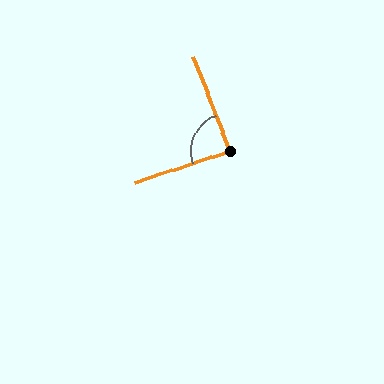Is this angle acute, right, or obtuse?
It is approximately a right angle.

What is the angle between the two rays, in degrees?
Approximately 87 degrees.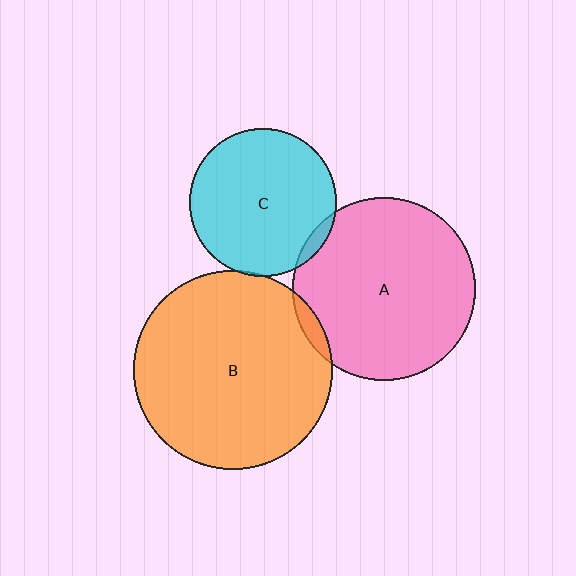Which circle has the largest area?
Circle B (orange).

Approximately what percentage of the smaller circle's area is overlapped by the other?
Approximately 5%.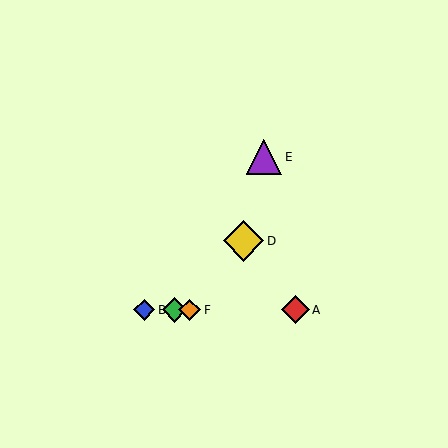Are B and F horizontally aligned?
Yes, both are at y≈310.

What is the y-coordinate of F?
Object F is at y≈310.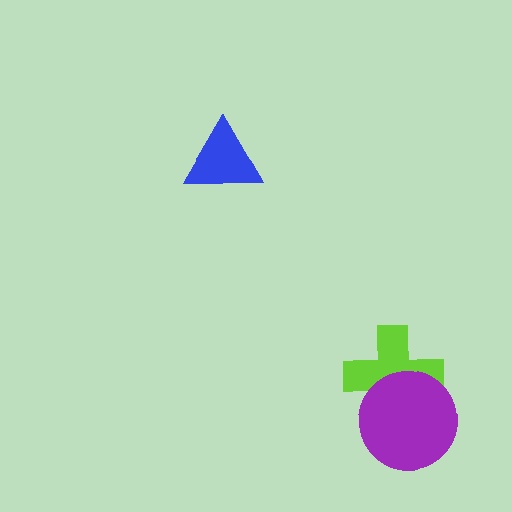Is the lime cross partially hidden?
Yes, it is partially covered by another shape.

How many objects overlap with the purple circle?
1 object overlaps with the purple circle.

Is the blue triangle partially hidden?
No, no other shape covers it.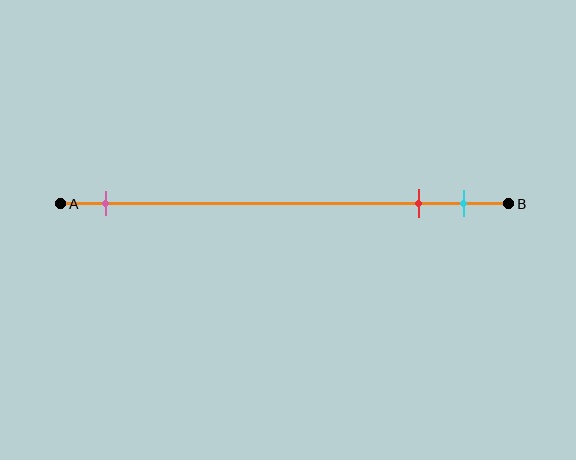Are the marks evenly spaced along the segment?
No, the marks are not evenly spaced.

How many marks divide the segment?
There are 3 marks dividing the segment.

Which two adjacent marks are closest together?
The red and cyan marks are the closest adjacent pair.